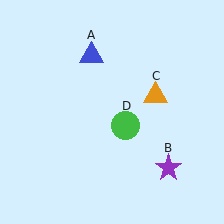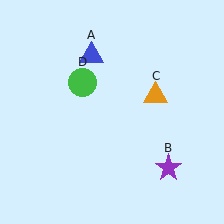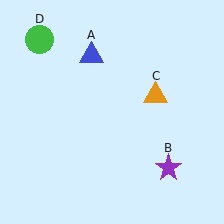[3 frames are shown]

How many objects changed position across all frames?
1 object changed position: green circle (object D).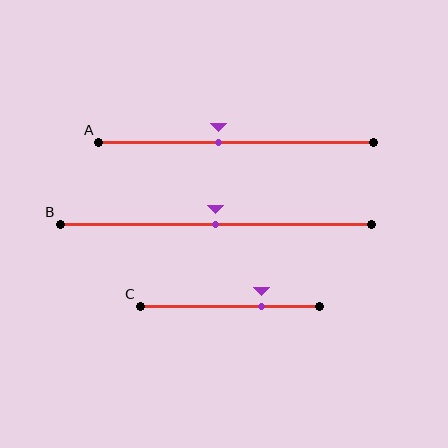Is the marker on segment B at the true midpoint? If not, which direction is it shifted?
Yes, the marker on segment B is at the true midpoint.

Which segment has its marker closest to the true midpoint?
Segment B has its marker closest to the true midpoint.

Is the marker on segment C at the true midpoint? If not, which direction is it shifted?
No, the marker on segment C is shifted to the right by about 18% of the segment length.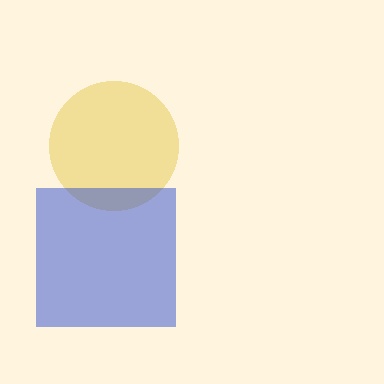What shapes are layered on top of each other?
The layered shapes are: a yellow circle, a blue square.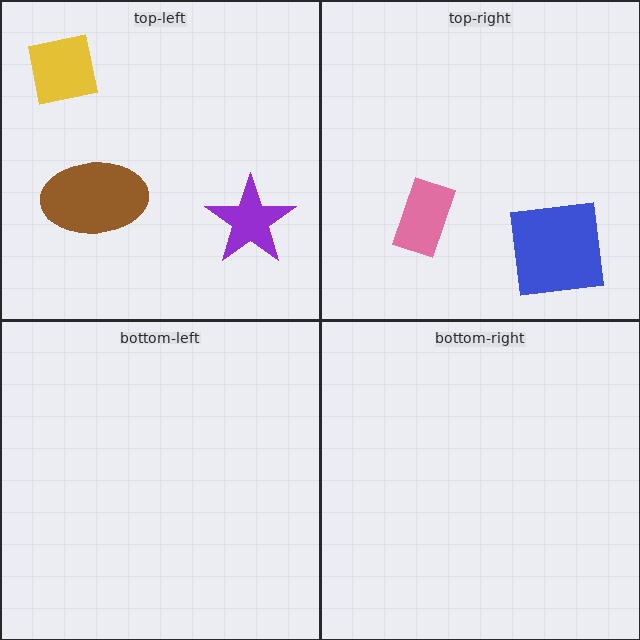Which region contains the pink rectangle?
The top-right region.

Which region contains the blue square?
The top-right region.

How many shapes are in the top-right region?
2.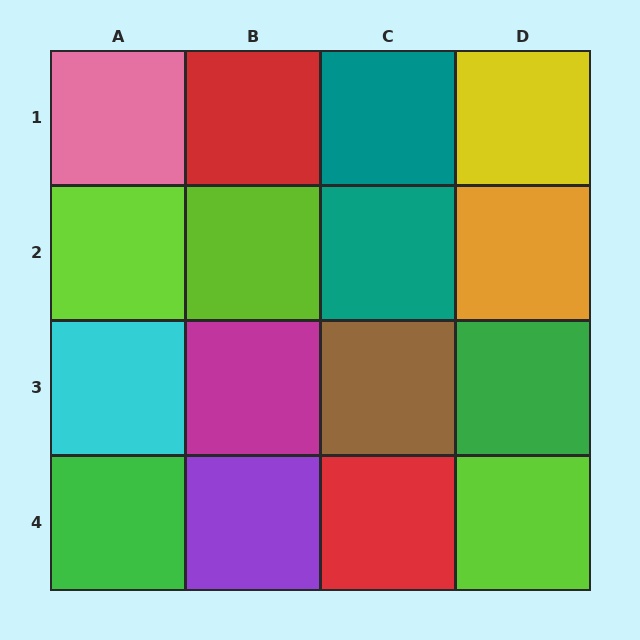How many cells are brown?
1 cell is brown.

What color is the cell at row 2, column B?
Lime.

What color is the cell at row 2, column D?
Orange.